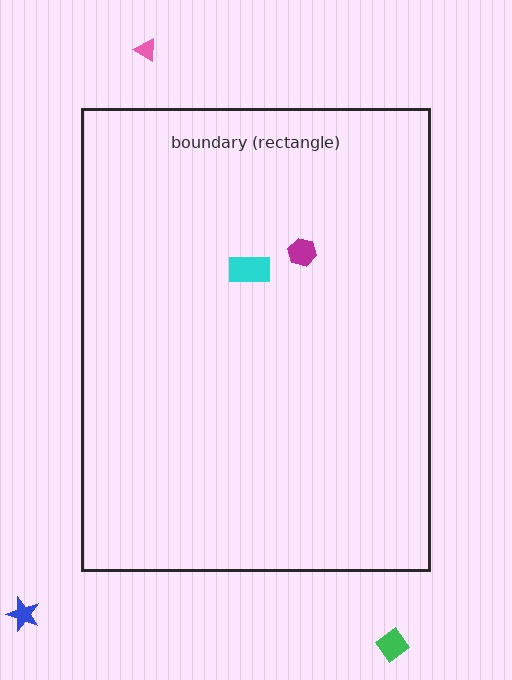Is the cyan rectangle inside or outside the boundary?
Inside.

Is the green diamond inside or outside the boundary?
Outside.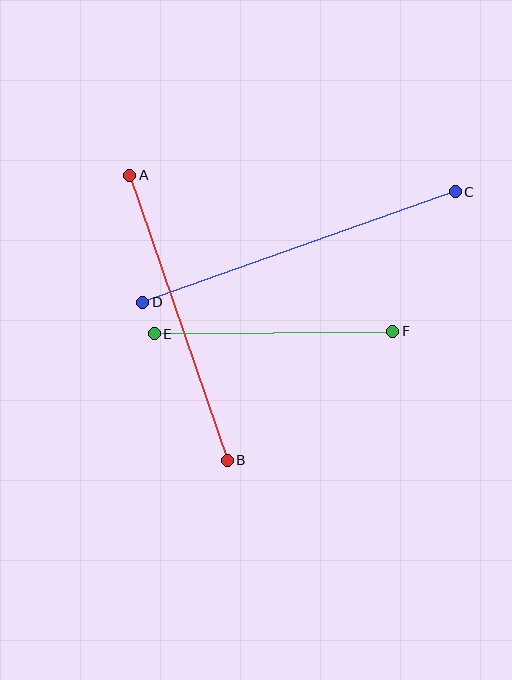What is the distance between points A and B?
The distance is approximately 301 pixels.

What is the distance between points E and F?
The distance is approximately 239 pixels.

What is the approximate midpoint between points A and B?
The midpoint is at approximately (178, 318) pixels.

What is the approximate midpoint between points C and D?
The midpoint is at approximately (299, 247) pixels.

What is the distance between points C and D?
The distance is approximately 332 pixels.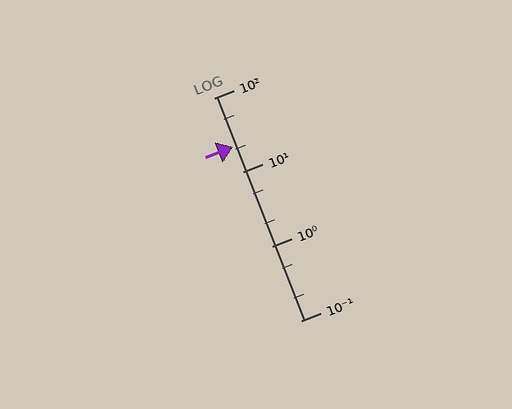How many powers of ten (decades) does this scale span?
The scale spans 3 decades, from 0.1 to 100.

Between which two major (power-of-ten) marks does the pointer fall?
The pointer is between 10 and 100.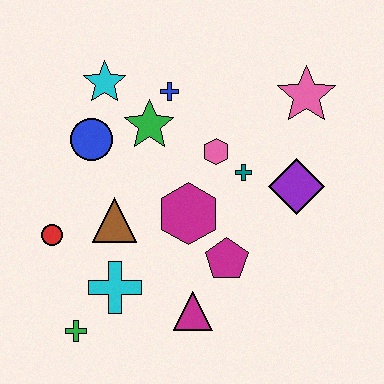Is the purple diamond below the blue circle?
Yes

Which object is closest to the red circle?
The brown triangle is closest to the red circle.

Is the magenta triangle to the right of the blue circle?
Yes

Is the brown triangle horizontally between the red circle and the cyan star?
No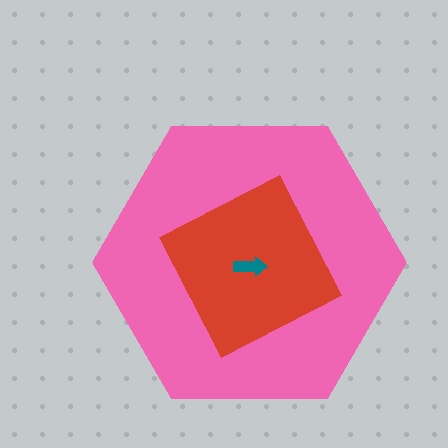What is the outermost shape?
The pink hexagon.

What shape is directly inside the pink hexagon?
The red square.